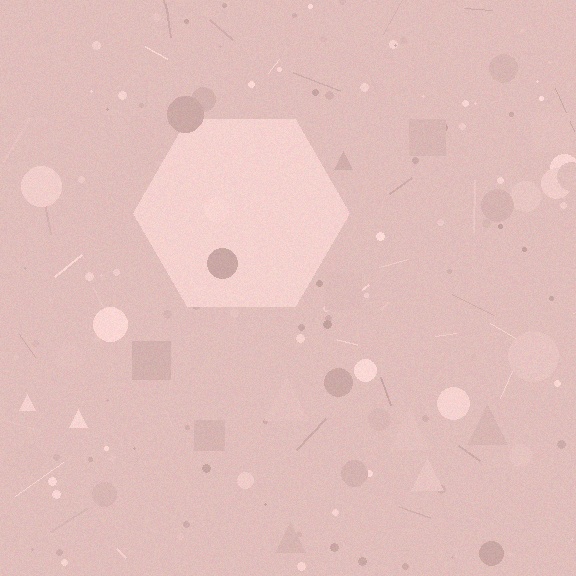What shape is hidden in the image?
A hexagon is hidden in the image.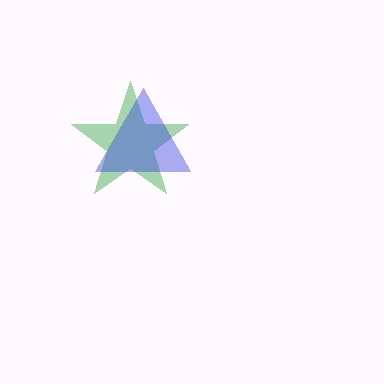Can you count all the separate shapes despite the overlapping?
Yes, there are 2 separate shapes.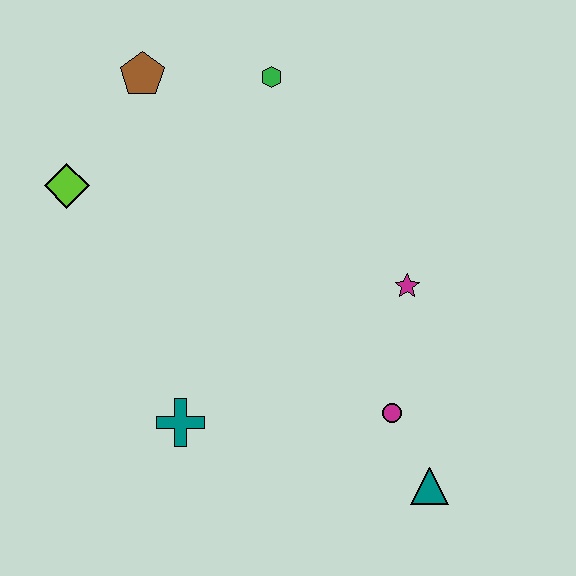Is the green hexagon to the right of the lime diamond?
Yes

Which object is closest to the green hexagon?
The brown pentagon is closest to the green hexagon.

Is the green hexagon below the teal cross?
No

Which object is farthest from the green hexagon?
The teal triangle is farthest from the green hexagon.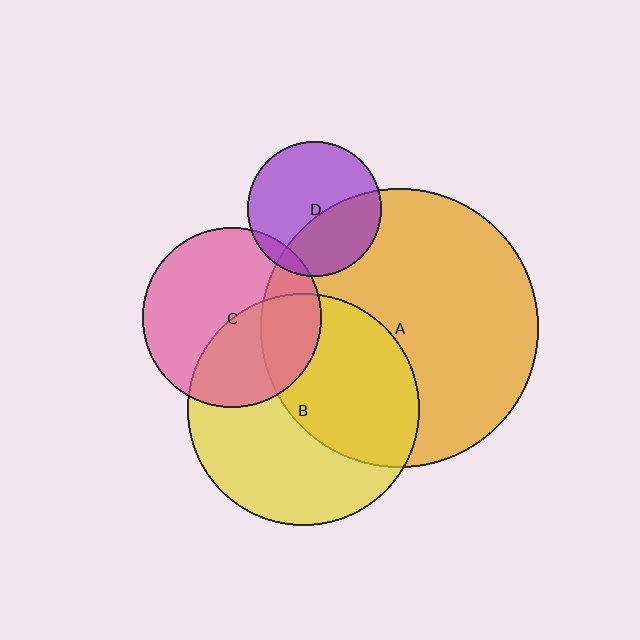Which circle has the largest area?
Circle A (orange).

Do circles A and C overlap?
Yes.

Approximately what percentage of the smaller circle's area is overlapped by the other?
Approximately 25%.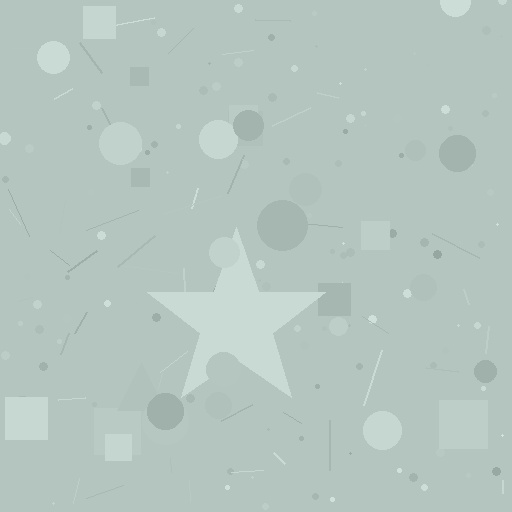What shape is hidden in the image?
A star is hidden in the image.